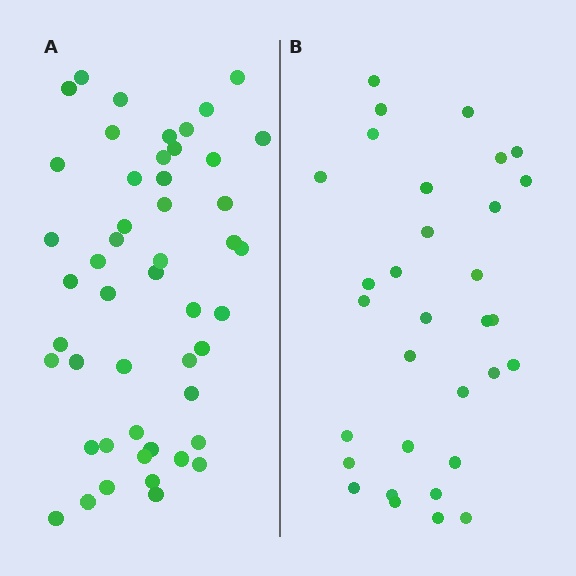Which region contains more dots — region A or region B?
Region A (the left region) has more dots.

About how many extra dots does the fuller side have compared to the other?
Region A has approximately 15 more dots than region B.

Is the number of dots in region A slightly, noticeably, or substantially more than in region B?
Region A has substantially more. The ratio is roughly 1.5 to 1.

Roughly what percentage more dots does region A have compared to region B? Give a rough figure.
About 55% more.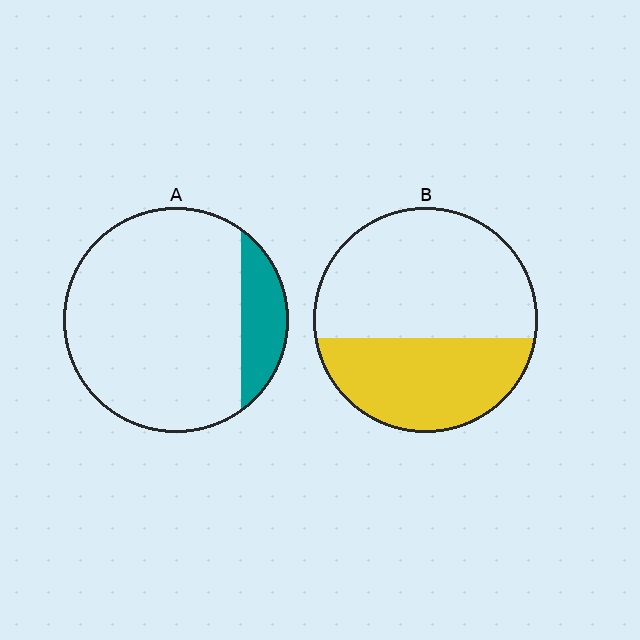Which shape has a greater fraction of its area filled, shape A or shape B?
Shape B.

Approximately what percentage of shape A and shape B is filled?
A is approximately 15% and B is approximately 40%.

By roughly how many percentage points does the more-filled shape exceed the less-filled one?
By roughly 25 percentage points (B over A).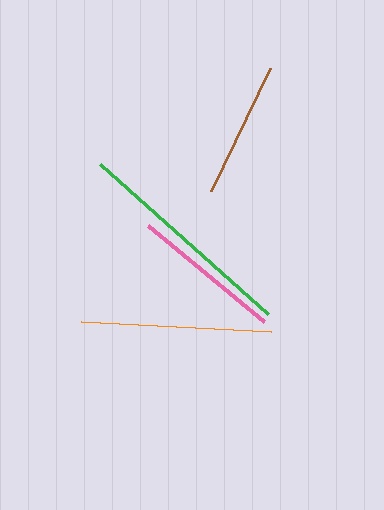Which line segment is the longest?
The green line is the longest at approximately 225 pixels.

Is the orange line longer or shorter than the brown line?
The orange line is longer than the brown line.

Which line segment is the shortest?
The brown line is the shortest at approximately 136 pixels.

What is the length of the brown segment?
The brown segment is approximately 136 pixels long.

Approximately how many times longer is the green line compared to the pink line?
The green line is approximately 1.5 times the length of the pink line.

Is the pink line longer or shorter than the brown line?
The pink line is longer than the brown line.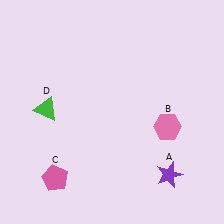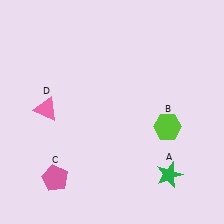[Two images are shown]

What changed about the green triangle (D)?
In Image 1, D is green. In Image 2, it changed to pink.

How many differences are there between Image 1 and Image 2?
There are 3 differences between the two images.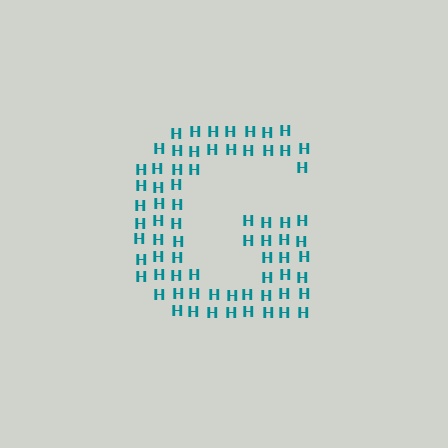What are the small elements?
The small elements are letter H's.